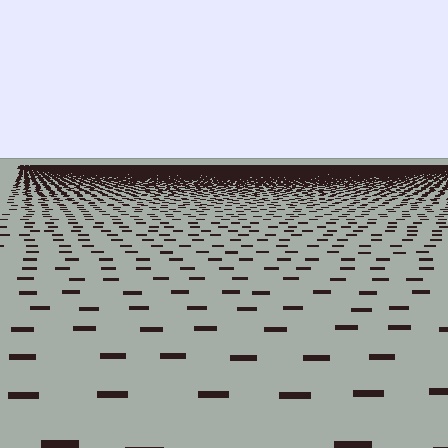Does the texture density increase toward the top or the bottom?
Density increases toward the top.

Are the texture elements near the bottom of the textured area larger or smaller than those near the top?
Larger. Near the bottom, elements are closer to the viewer and appear at a bigger on-screen size.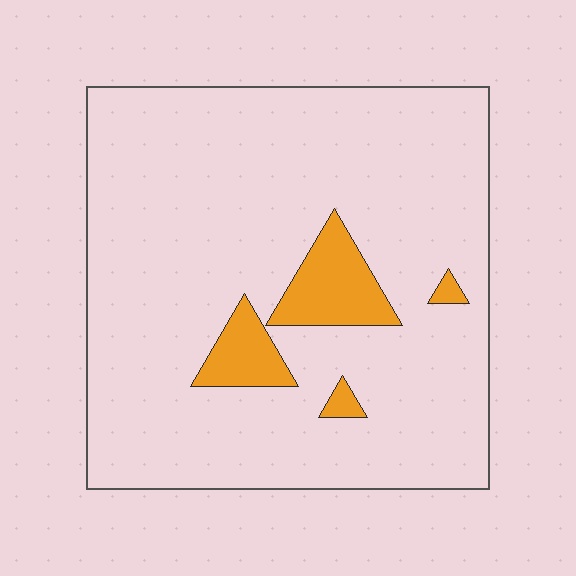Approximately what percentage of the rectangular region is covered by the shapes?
Approximately 10%.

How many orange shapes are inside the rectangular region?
4.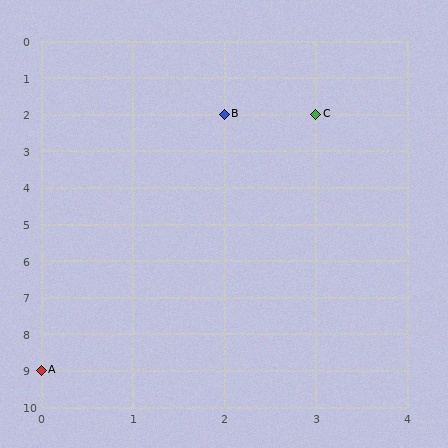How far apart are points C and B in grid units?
Points C and B are 1 column apart.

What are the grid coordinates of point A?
Point A is at grid coordinates (0, 9).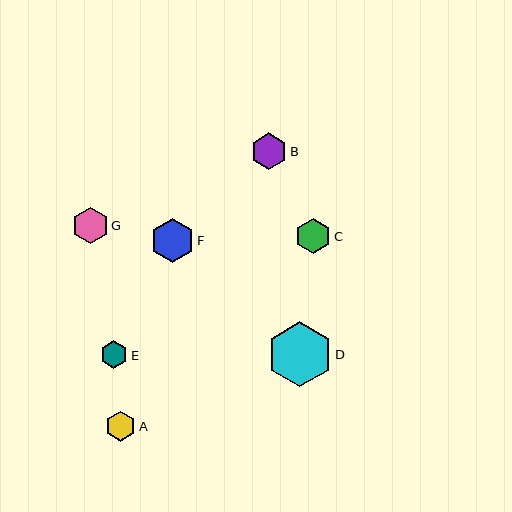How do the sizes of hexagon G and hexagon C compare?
Hexagon G and hexagon C are approximately the same size.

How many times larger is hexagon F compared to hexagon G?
Hexagon F is approximately 1.2 times the size of hexagon G.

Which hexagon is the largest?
Hexagon D is the largest with a size of approximately 65 pixels.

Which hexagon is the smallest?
Hexagon E is the smallest with a size of approximately 28 pixels.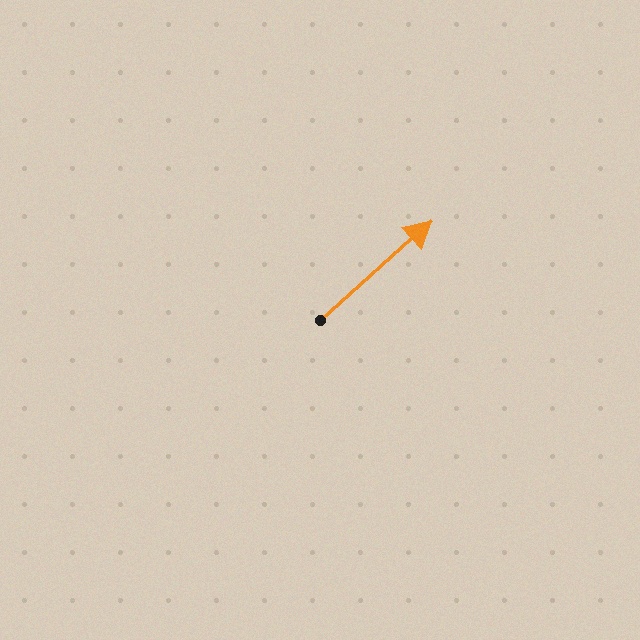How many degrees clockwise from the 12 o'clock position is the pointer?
Approximately 48 degrees.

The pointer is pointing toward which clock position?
Roughly 2 o'clock.